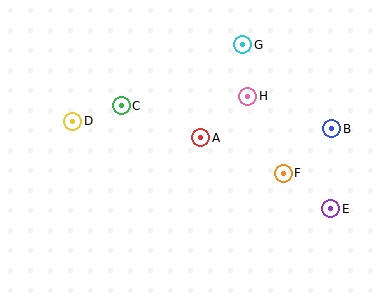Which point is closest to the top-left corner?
Point D is closest to the top-left corner.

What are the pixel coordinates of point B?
Point B is at (332, 129).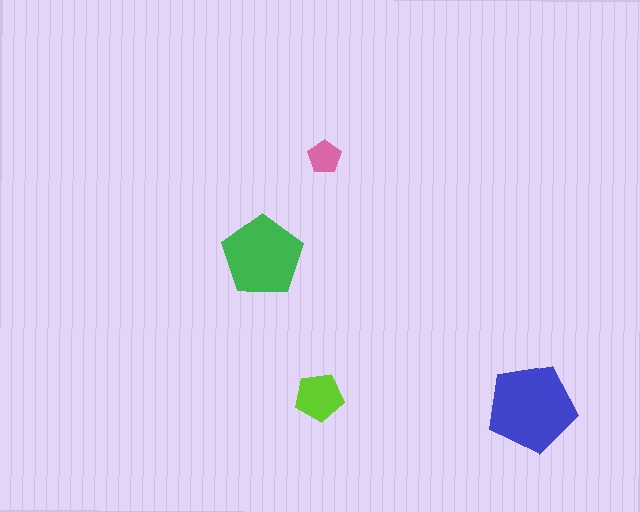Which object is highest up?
The pink pentagon is topmost.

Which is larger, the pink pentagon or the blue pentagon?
The blue one.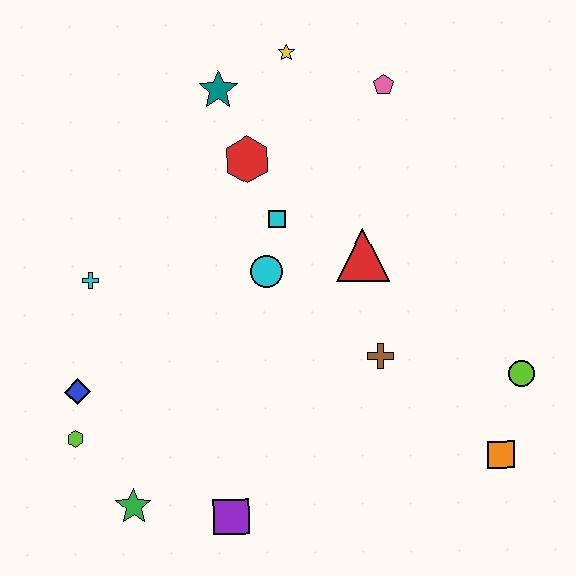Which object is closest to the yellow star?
The teal star is closest to the yellow star.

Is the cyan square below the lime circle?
No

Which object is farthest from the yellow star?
The green star is farthest from the yellow star.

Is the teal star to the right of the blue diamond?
Yes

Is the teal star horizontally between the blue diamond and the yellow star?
Yes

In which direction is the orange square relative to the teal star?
The orange square is below the teal star.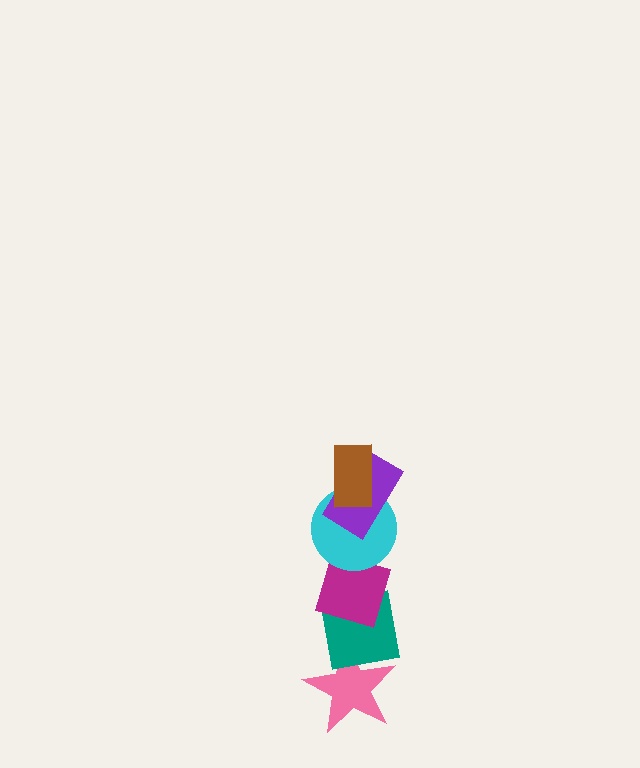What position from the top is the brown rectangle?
The brown rectangle is 1st from the top.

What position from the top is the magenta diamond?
The magenta diamond is 4th from the top.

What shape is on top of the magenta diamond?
The cyan circle is on top of the magenta diamond.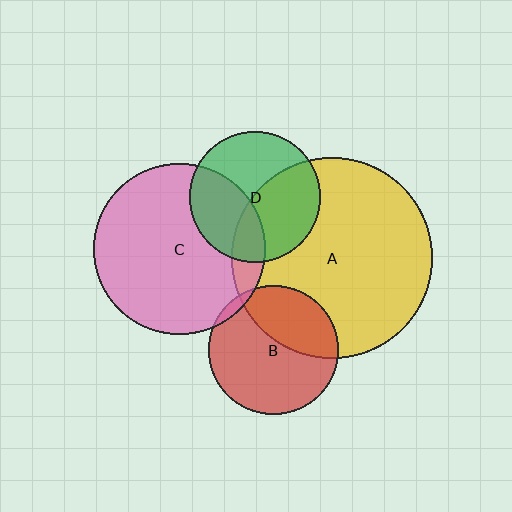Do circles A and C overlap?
Yes.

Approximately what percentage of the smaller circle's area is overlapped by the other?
Approximately 10%.